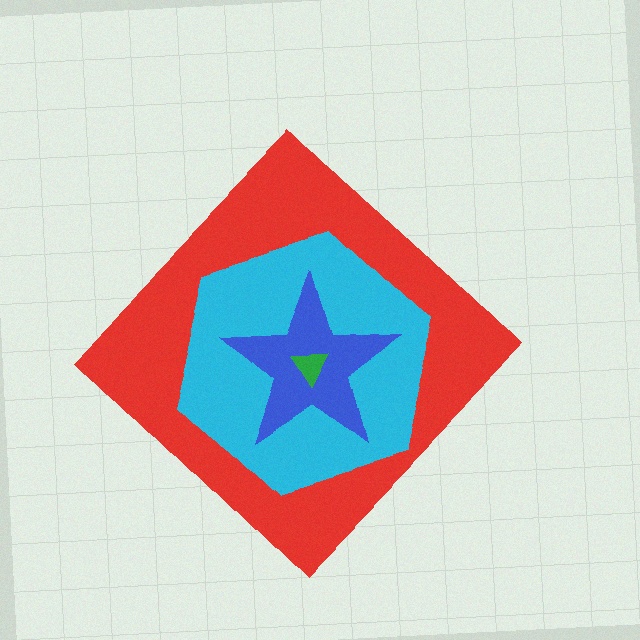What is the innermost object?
The green triangle.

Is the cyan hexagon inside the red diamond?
Yes.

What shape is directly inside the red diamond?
The cyan hexagon.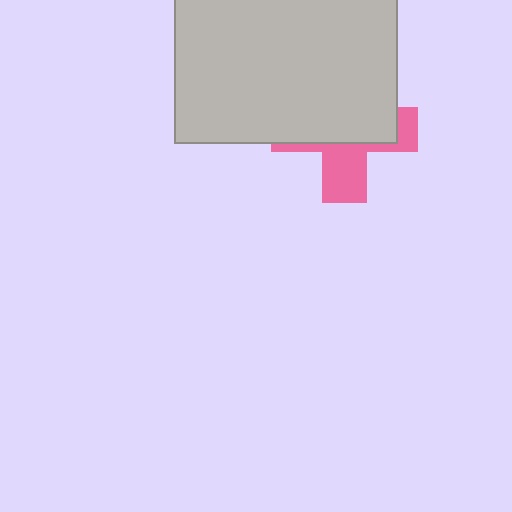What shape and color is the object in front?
The object in front is a light gray rectangle.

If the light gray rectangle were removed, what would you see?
You would see the complete pink cross.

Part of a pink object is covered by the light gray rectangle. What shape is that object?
It is a cross.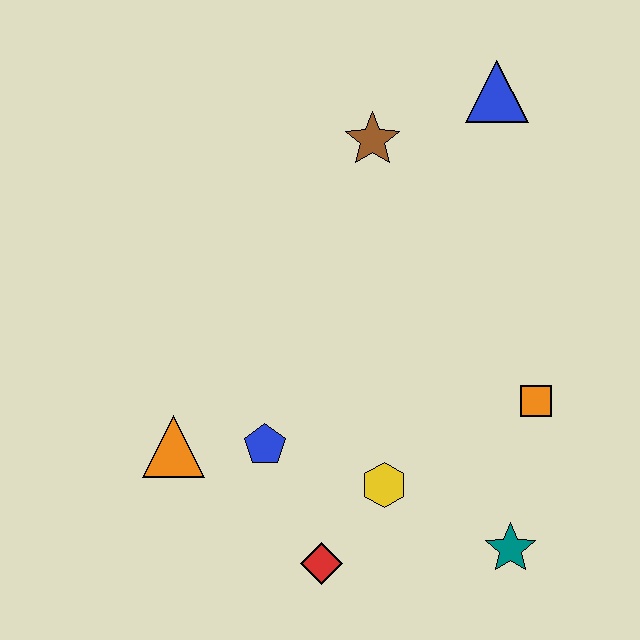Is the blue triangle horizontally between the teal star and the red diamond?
Yes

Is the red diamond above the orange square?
No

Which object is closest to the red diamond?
The yellow hexagon is closest to the red diamond.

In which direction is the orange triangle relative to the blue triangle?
The orange triangle is below the blue triangle.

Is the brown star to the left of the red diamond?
No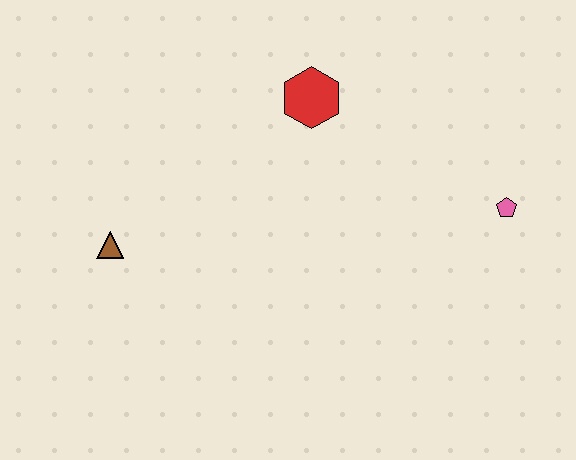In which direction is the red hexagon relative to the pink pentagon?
The red hexagon is to the left of the pink pentagon.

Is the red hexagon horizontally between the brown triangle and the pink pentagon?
Yes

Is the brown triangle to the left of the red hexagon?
Yes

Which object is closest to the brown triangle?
The red hexagon is closest to the brown triangle.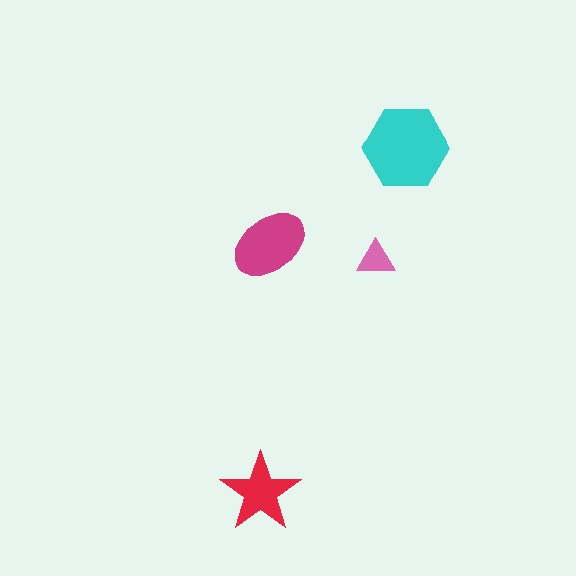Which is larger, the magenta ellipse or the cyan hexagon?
The cyan hexagon.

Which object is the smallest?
The pink triangle.